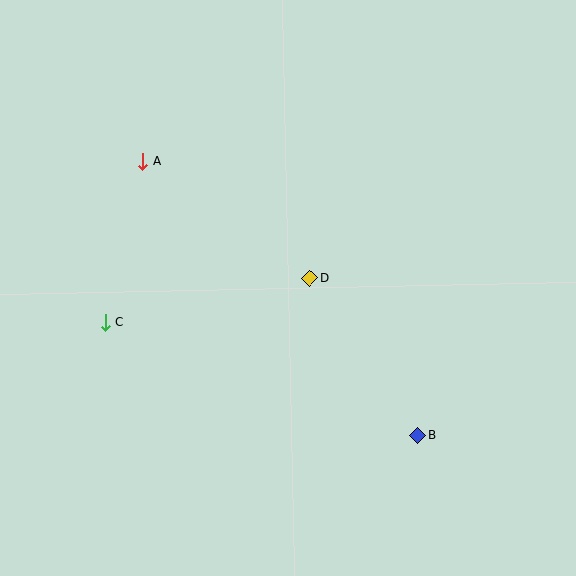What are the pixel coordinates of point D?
Point D is at (309, 278).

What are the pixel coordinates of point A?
Point A is at (143, 161).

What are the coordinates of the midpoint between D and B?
The midpoint between D and B is at (364, 357).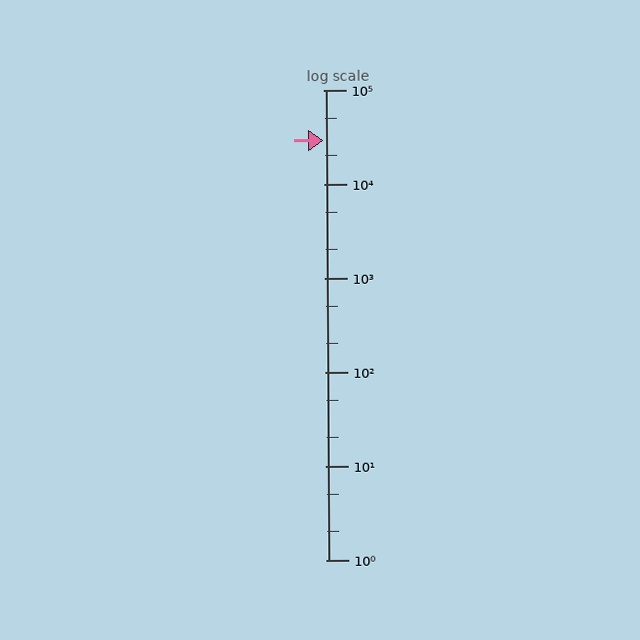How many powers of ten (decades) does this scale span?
The scale spans 5 decades, from 1 to 100000.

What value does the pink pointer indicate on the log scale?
The pointer indicates approximately 29000.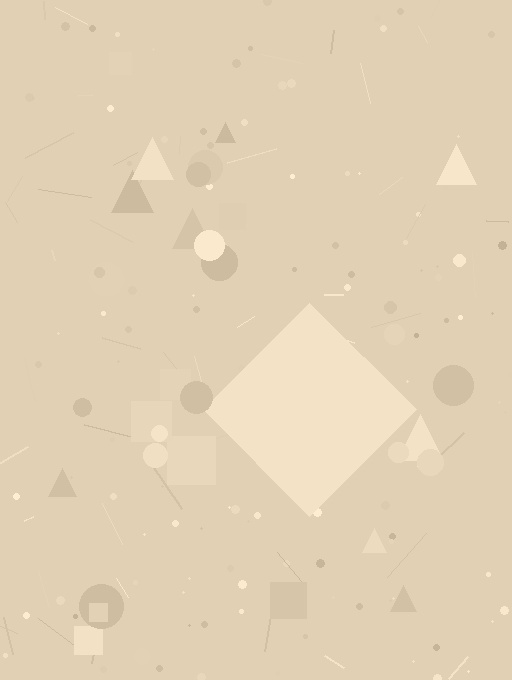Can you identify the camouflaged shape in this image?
The camouflaged shape is a diamond.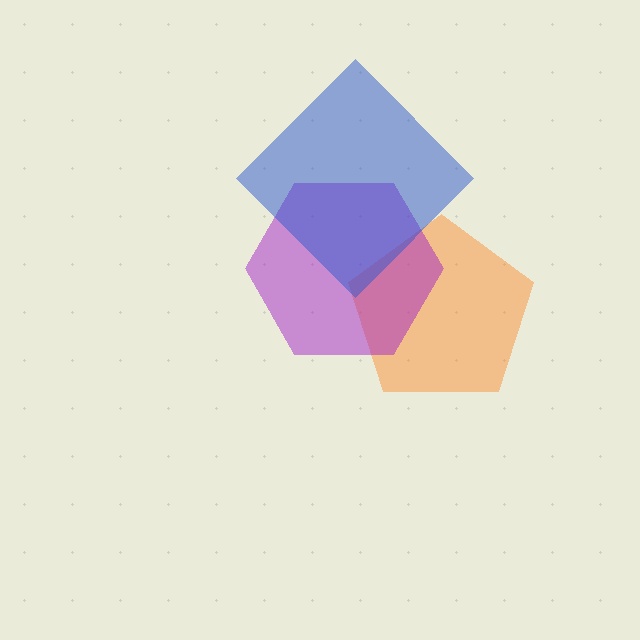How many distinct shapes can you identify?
There are 3 distinct shapes: an orange pentagon, a purple hexagon, a blue diamond.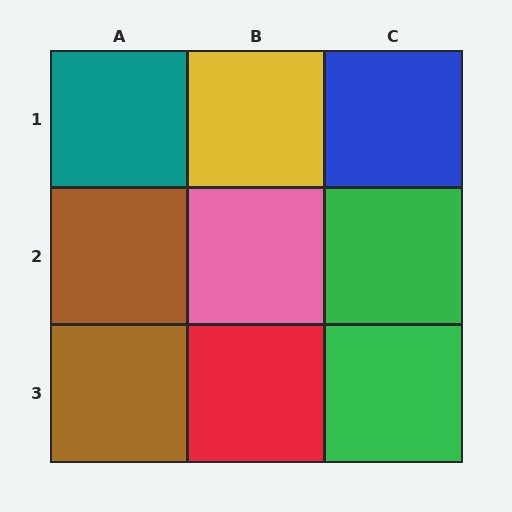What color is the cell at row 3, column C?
Green.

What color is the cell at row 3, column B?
Red.